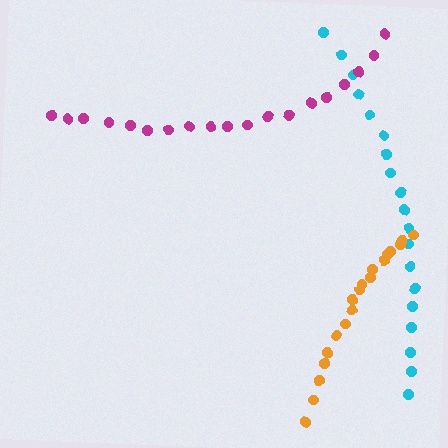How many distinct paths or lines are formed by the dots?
There are 3 distinct paths.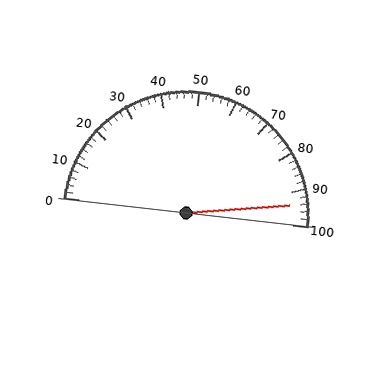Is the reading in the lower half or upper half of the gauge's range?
The reading is in the upper half of the range (0 to 100).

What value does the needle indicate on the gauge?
The needle indicates approximately 94.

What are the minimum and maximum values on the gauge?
The gauge ranges from 0 to 100.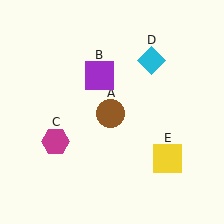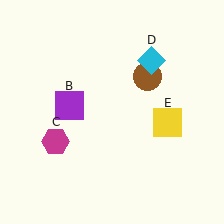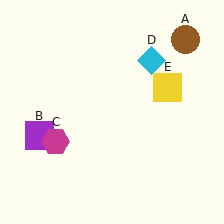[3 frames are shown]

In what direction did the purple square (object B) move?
The purple square (object B) moved down and to the left.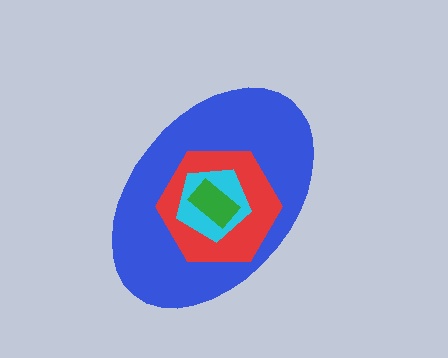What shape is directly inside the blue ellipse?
The red hexagon.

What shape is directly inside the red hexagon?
The cyan pentagon.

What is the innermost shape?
The green rectangle.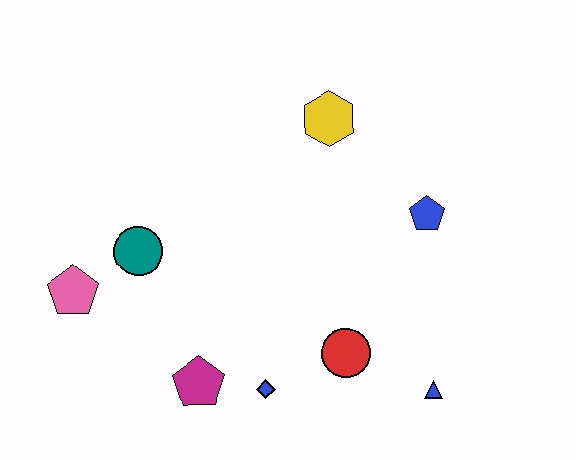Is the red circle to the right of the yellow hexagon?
Yes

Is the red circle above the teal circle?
No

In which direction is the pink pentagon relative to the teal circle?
The pink pentagon is to the left of the teal circle.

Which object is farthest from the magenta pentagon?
The yellow hexagon is farthest from the magenta pentagon.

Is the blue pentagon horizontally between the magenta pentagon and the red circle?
No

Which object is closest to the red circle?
The blue diamond is closest to the red circle.